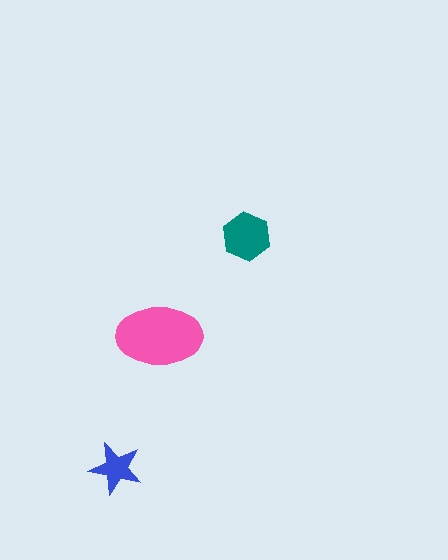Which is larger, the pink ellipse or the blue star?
The pink ellipse.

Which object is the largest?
The pink ellipse.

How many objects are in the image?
There are 3 objects in the image.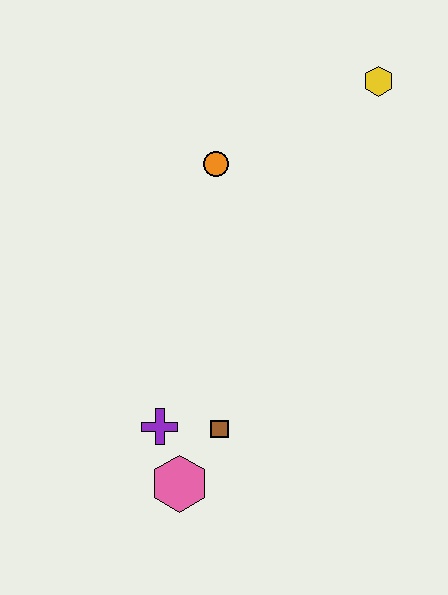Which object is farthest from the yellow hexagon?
The pink hexagon is farthest from the yellow hexagon.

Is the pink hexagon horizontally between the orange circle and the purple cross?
Yes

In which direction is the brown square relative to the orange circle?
The brown square is below the orange circle.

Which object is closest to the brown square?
The purple cross is closest to the brown square.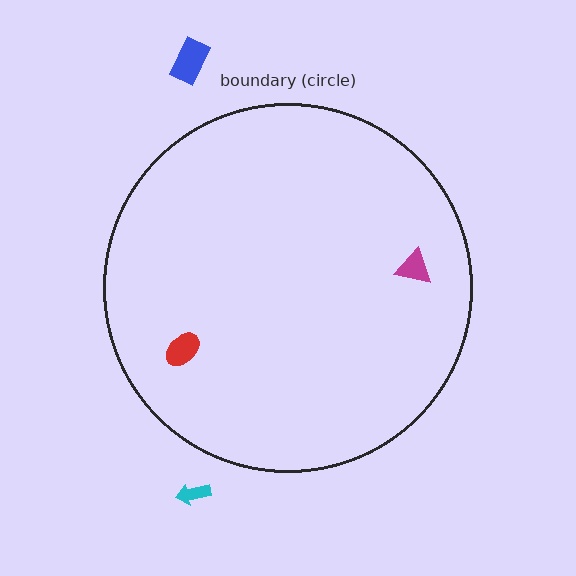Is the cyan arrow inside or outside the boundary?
Outside.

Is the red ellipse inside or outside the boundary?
Inside.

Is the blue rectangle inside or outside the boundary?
Outside.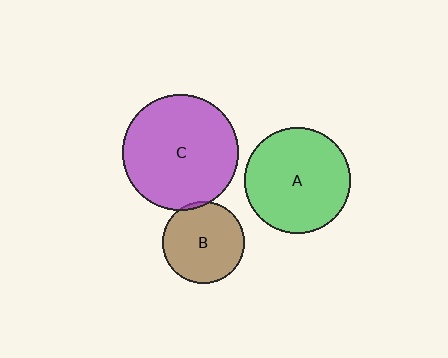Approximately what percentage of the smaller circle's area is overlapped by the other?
Approximately 5%.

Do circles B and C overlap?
Yes.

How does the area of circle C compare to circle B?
Approximately 2.0 times.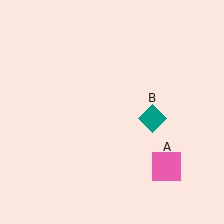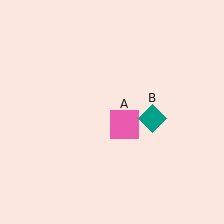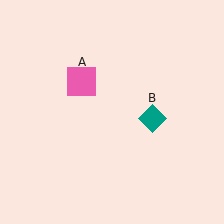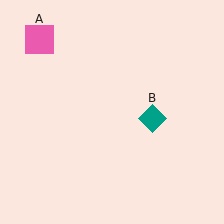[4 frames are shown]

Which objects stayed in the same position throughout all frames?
Teal diamond (object B) remained stationary.